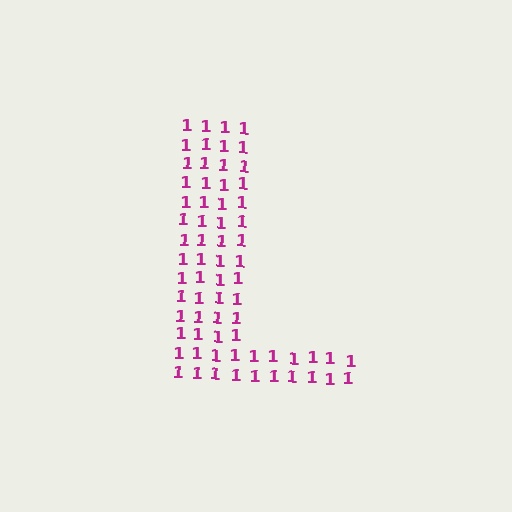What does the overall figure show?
The overall figure shows the letter L.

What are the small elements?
The small elements are digit 1's.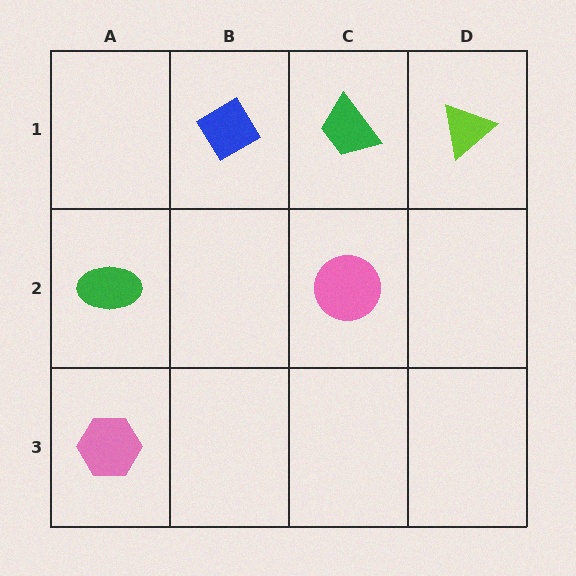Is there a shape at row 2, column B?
No, that cell is empty.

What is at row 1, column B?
A blue diamond.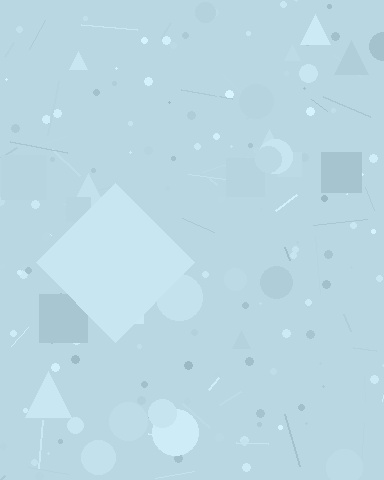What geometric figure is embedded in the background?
A diamond is embedded in the background.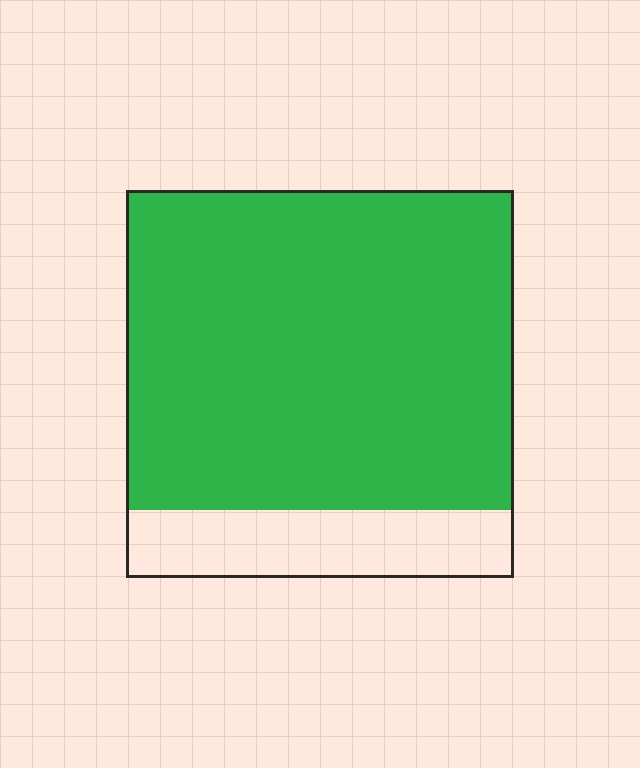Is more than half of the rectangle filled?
Yes.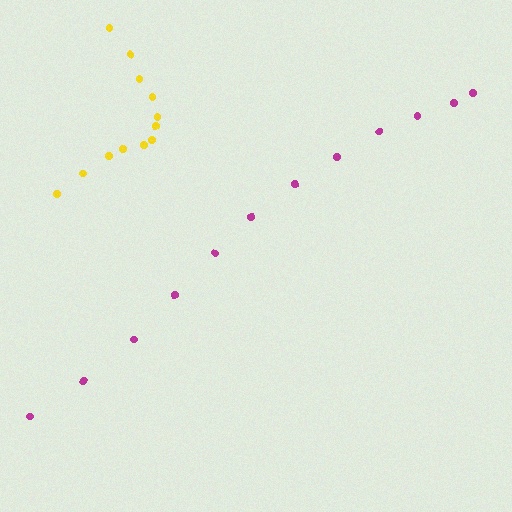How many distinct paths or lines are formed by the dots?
There are 2 distinct paths.